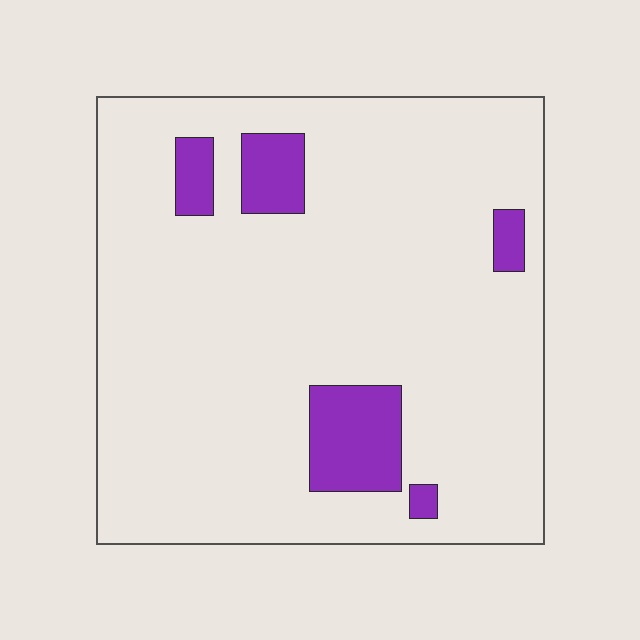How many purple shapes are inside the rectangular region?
5.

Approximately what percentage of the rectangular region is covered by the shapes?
Approximately 10%.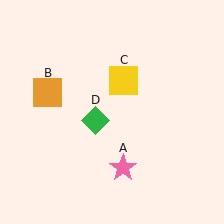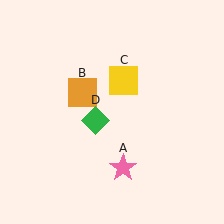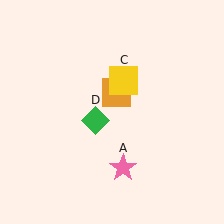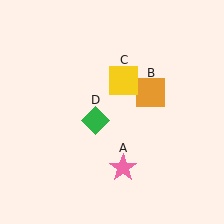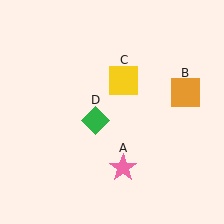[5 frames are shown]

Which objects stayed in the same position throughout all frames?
Pink star (object A) and yellow square (object C) and green diamond (object D) remained stationary.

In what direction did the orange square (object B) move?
The orange square (object B) moved right.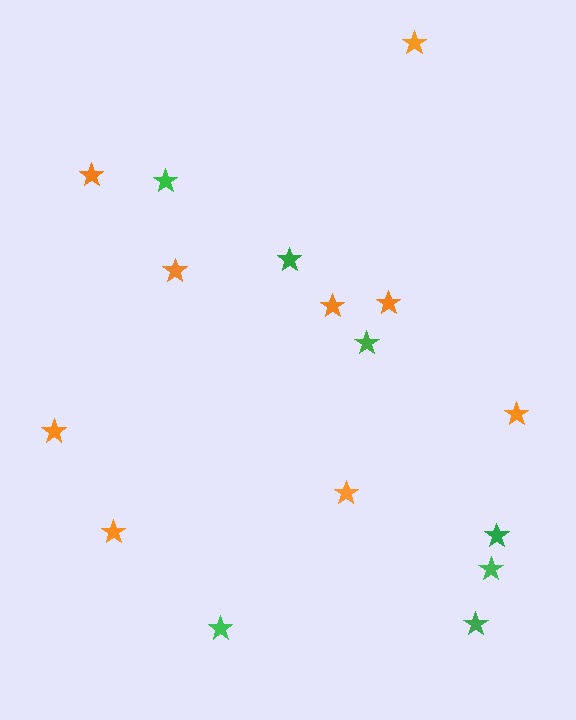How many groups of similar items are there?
There are 2 groups: one group of orange stars (9) and one group of green stars (7).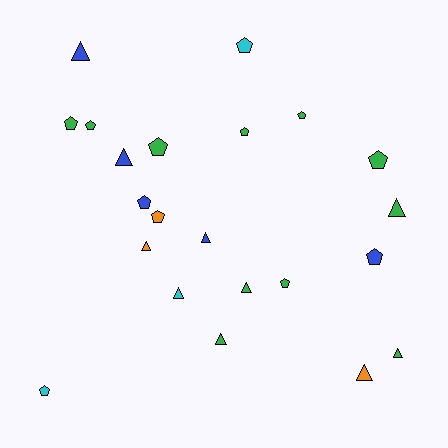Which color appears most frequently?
Green, with 11 objects.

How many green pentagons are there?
There are 7 green pentagons.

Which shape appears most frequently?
Pentagon, with 12 objects.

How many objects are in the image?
There are 22 objects.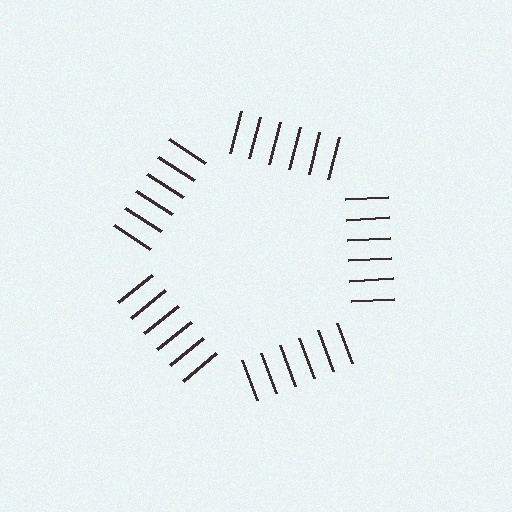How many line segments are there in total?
30 — 6 along each of the 5 edges.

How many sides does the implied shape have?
5 sides — the line-ends trace a pentagon.